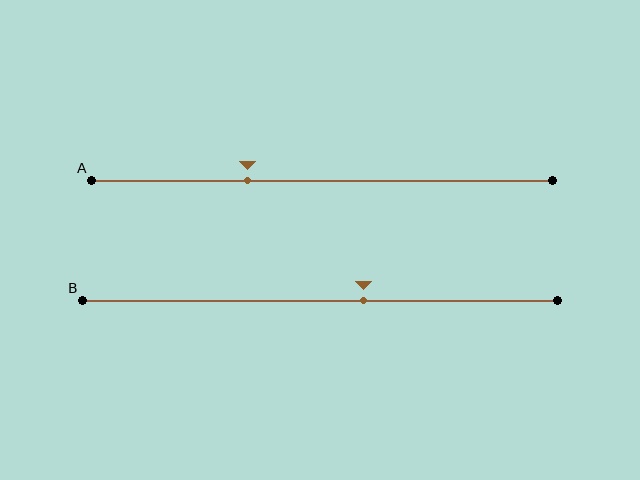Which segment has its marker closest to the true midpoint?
Segment B has its marker closest to the true midpoint.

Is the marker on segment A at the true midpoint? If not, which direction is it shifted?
No, the marker on segment A is shifted to the left by about 16% of the segment length.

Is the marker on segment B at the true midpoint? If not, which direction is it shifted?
No, the marker on segment B is shifted to the right by about 9% of the segment length.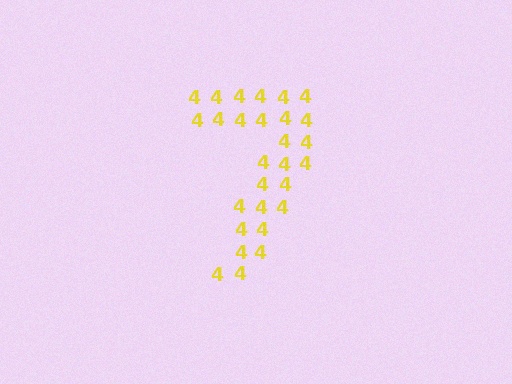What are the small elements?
The small elements are digit 4's.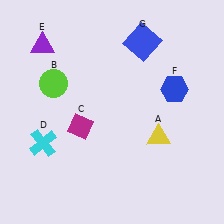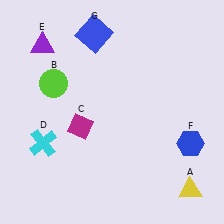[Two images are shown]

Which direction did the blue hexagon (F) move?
The blue hexagon (F) moved down.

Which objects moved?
The objects that moved are: the yellow triangle (A), the blue hexagon (F), the blue square (G).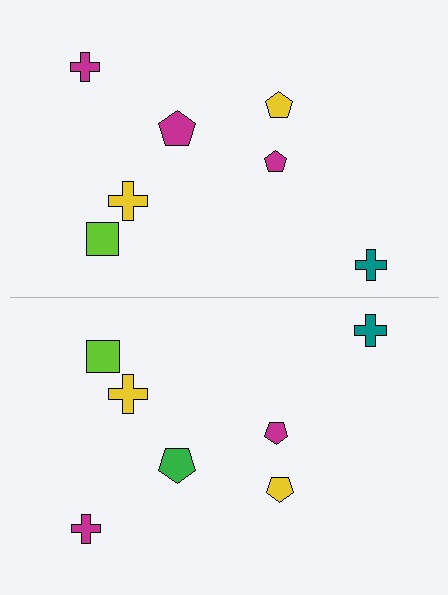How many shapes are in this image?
There are 14 shapes in this image.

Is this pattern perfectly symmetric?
No, the pattern is not perfectly symmetric. The green pentagon on the bottom side breaks the symmetry — its mirror counterpart is magenta.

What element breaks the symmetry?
The green pentagon on the bottom side breaks the symmetry — its mirror counterpart is magenta.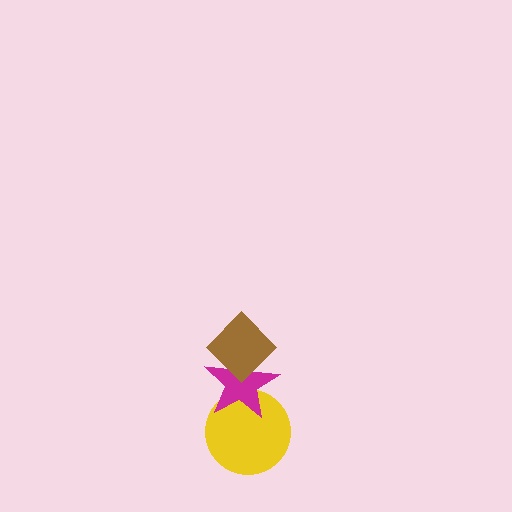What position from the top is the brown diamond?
The brown diamond is 1st from the top.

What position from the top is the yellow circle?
The yellow circle is 3rd from the top.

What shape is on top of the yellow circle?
The magenta star is on top of the yellow circle.